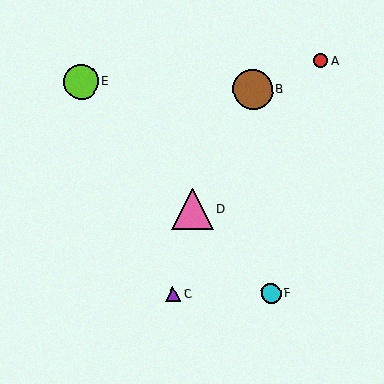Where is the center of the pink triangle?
The center of the pink triangle is at (193, 209).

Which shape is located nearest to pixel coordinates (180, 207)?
The pink triangle (labeled D) at (193, 209) is nearest to that location.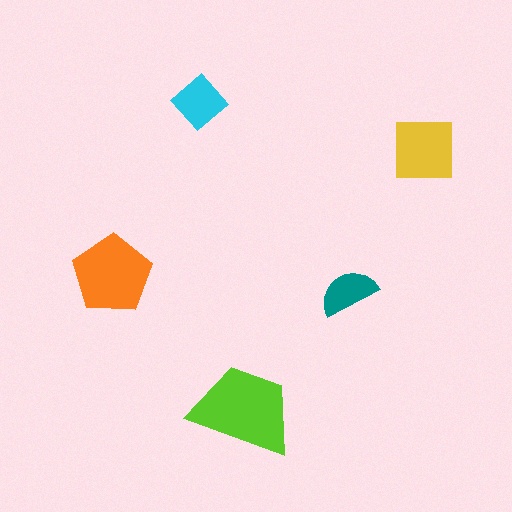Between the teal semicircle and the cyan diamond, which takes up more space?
The cyan diamond.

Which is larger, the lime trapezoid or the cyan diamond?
The lime trapezoid.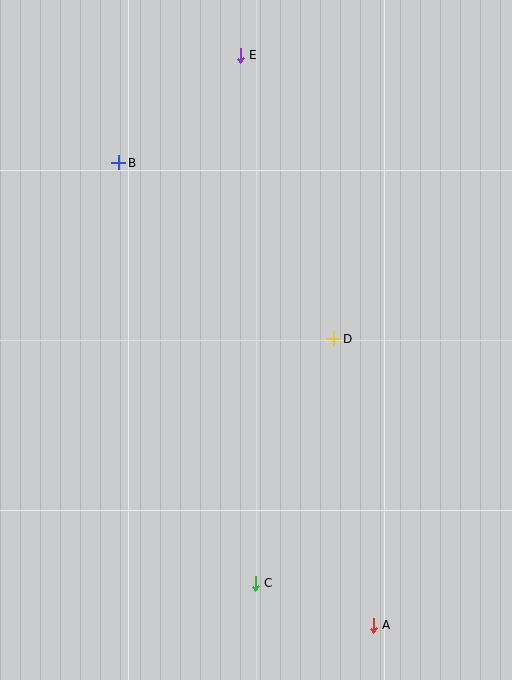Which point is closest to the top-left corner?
Point B is closest to the top-left corner.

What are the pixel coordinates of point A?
Point A is at (373, 625).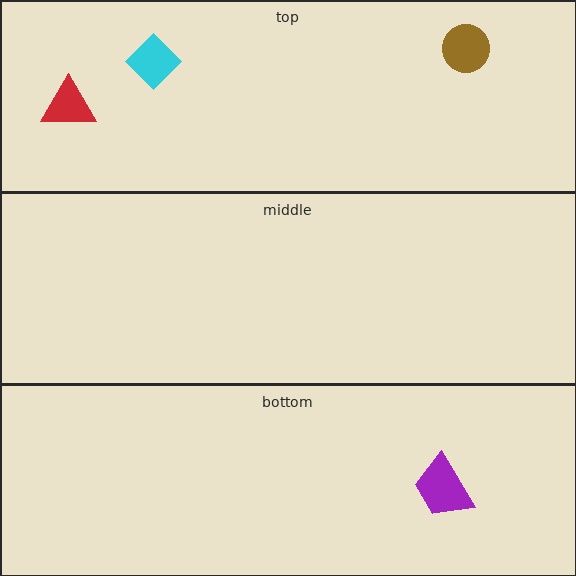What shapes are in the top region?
The red triangle, the brown circle, the cyan diamond.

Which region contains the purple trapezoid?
The bottom region.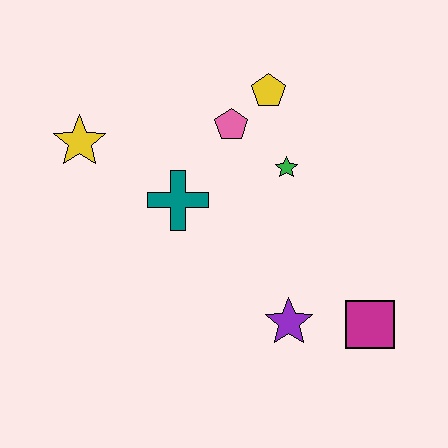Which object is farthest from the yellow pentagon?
The magenta square is farthest from the yellow pentagon.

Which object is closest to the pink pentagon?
The yellow pentagon is closest to the pink pentagon.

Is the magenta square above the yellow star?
No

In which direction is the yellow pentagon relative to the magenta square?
The yellow pentagon is above the magenta square.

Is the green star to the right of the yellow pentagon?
Yes